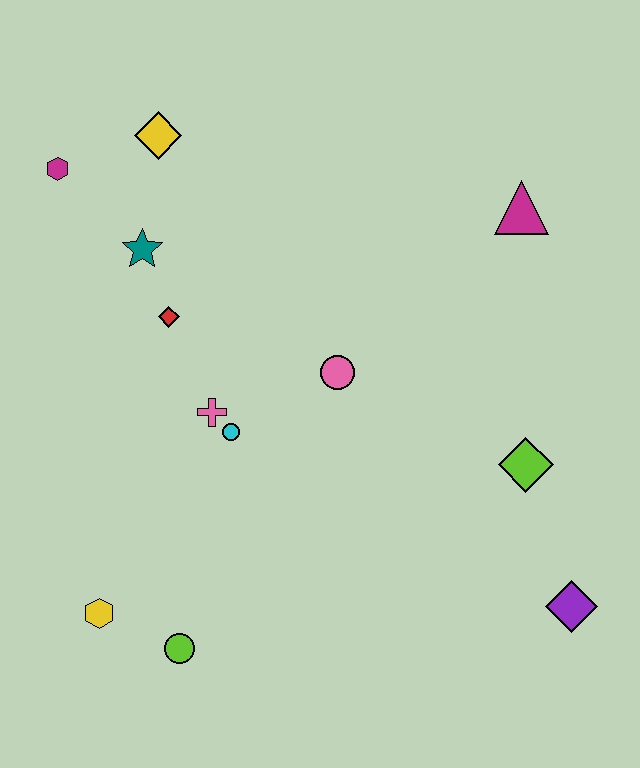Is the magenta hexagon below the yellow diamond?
Yes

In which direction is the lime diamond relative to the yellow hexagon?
The lime diamond is to the right of the yellow hexagon.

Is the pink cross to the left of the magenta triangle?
Yes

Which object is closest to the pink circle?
The cyan circle is closest to the pink circle.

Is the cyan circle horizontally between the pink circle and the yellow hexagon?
Yes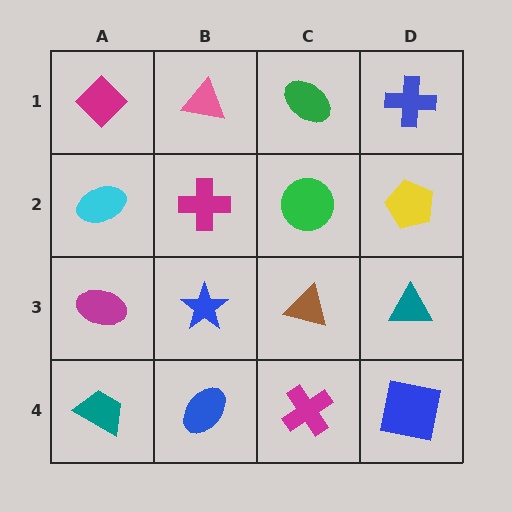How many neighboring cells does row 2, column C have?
4.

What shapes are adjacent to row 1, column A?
A cyan ellipse (row 2, column A), a pink triangle (row 1, column B).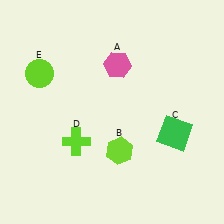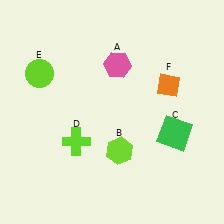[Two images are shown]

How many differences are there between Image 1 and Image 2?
There is 1 difference between the two images.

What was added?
An orange diamond (F) was added in Image 2.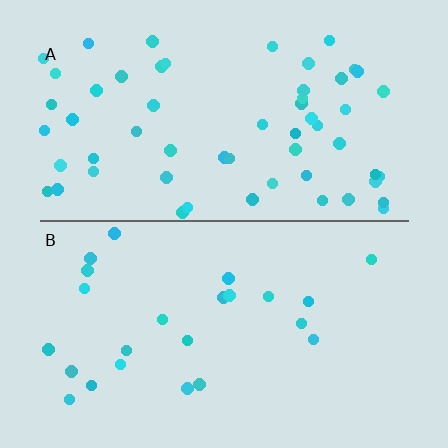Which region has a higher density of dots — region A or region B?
A (the top).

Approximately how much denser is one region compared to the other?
Approximately 2.4× — region A over region B.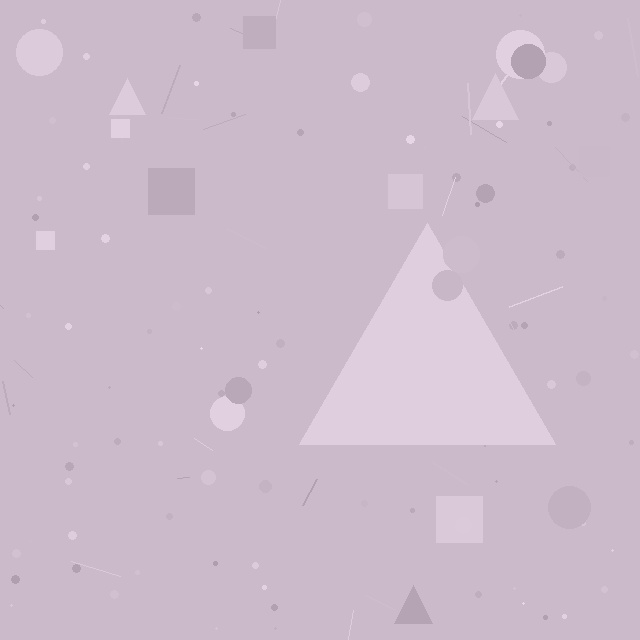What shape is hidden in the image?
A triangle is hidden in the image.